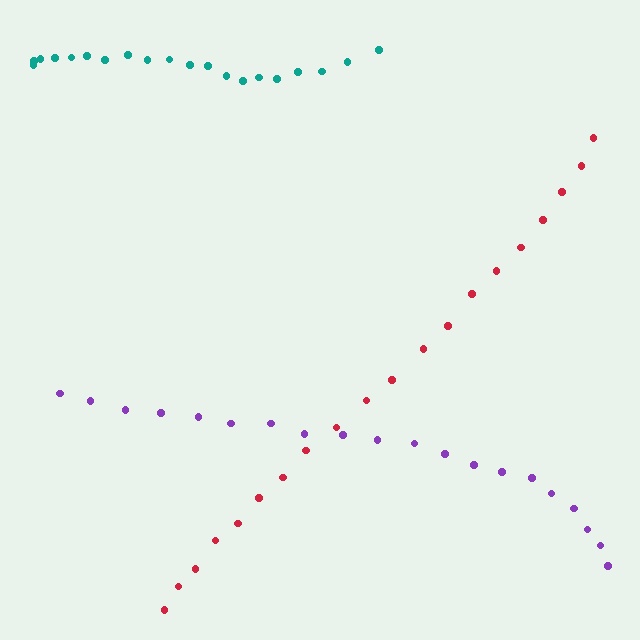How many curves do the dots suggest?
There are 3 distinct paths.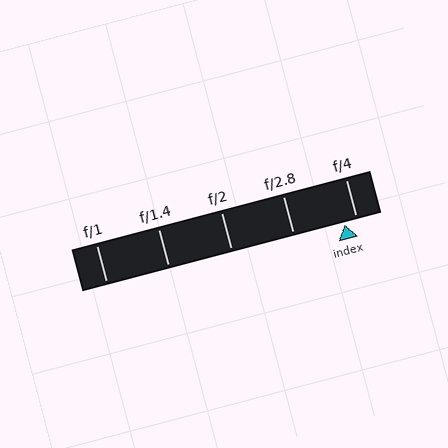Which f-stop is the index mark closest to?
The index mark is closest to f/4.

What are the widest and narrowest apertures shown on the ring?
The widest aperture shown is f/1 and the narrowest is f/4.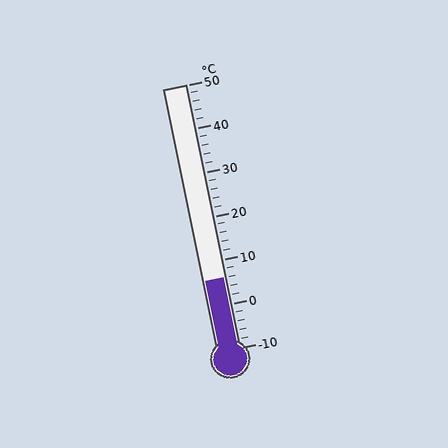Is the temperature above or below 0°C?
The temperature is above 0°C.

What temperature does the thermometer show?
The thermometer shows approximately 6°C.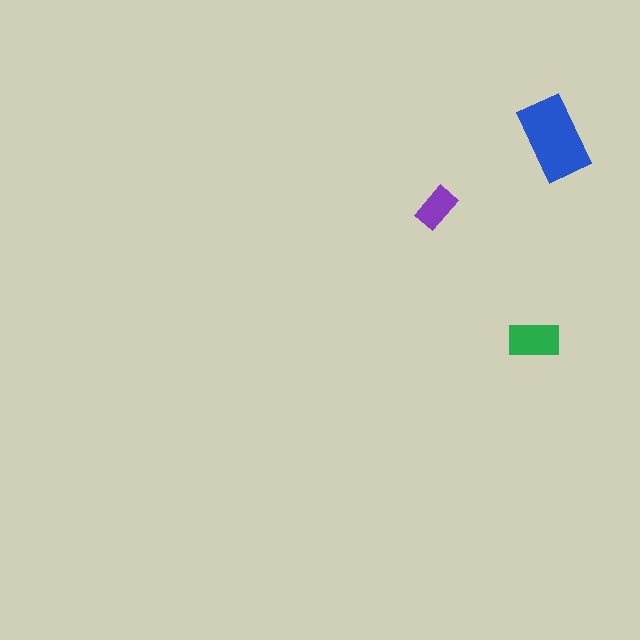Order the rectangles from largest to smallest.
the blue one, the green one, the purple one.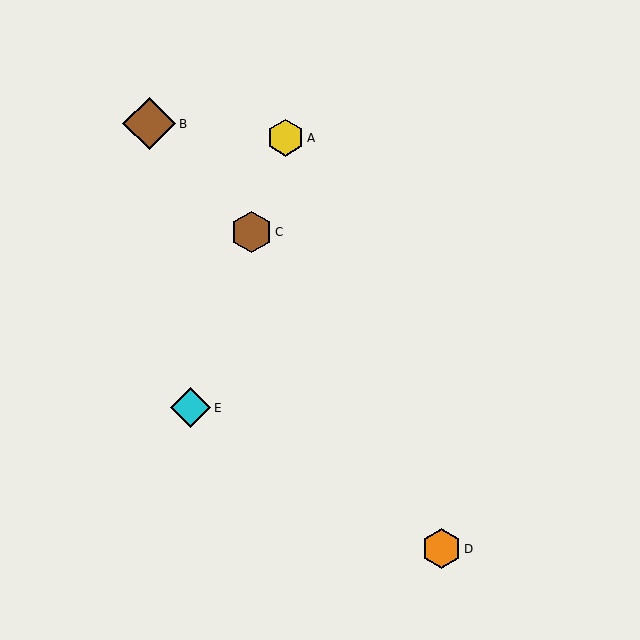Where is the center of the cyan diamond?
The center of the cyan diamond is at (191, 408).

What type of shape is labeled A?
Shape A is a yellow hexagon.